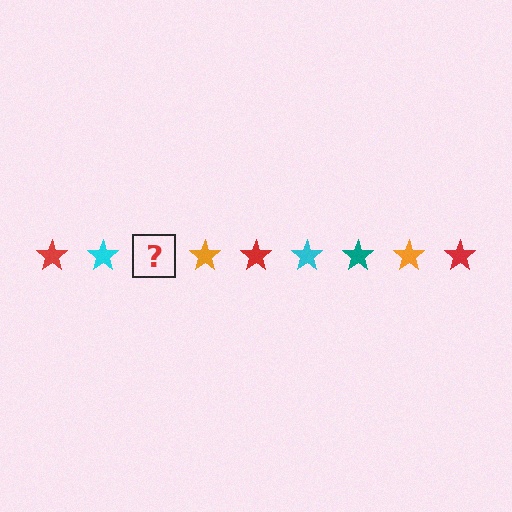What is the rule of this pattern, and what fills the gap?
The rule is that the pattern cycles through red, cyan, teal, orange stars. The gap should be filled with a teal star.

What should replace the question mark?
The question mark should be replaced with a teal star.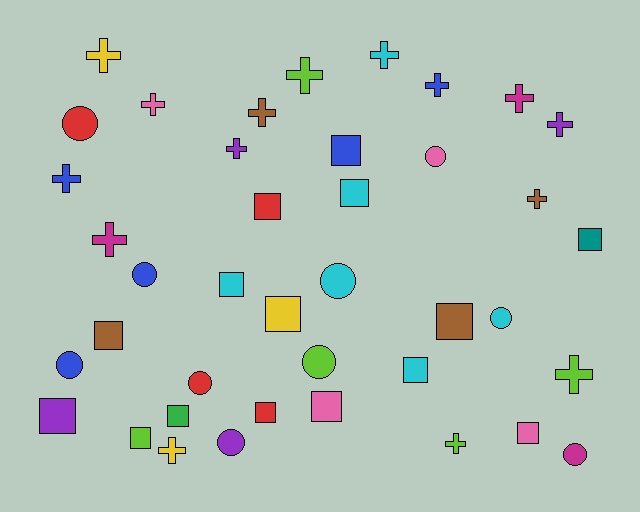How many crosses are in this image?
There are 15 crosses.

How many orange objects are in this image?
There are no orange objects.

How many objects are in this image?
There are 40 objects.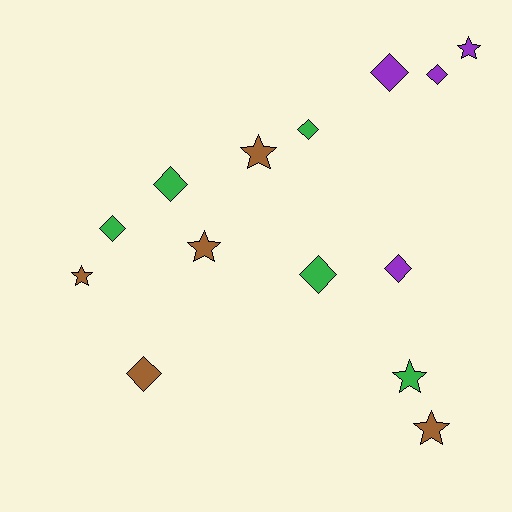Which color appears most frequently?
Brown, with 5 objects.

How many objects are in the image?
There are 14 objects.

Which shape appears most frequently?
Diamond, with 8 objects.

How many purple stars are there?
There is 1 purple star.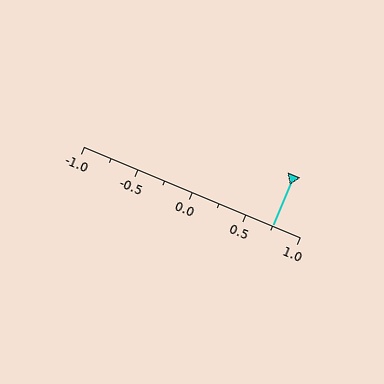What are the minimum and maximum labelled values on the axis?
The axis runs from -1.0 to 1.0.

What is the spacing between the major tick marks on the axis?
The major ticks are spaced 0.5 apart.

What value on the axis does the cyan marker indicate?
The marker indicates approximately 0.75.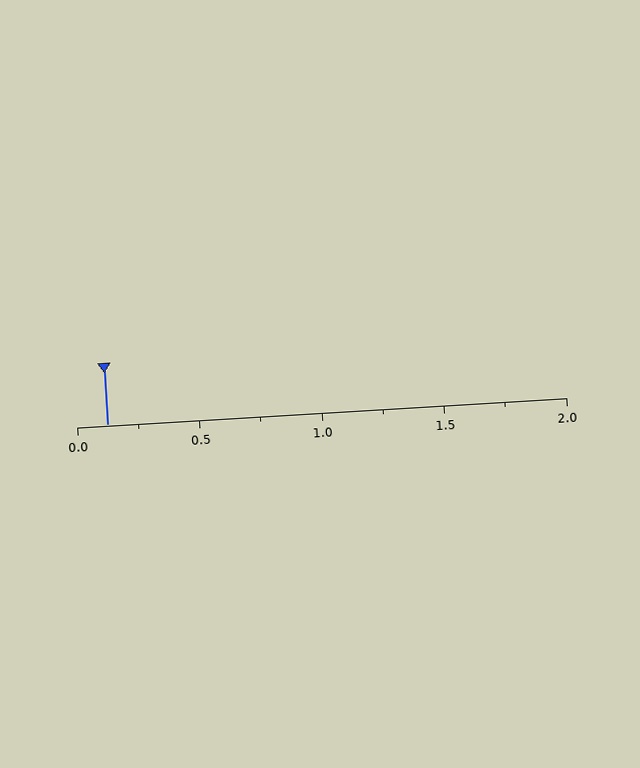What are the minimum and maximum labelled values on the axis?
The axis runs from 0.0 to 2.0.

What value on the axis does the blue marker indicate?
The marker indicates approximately 0.12.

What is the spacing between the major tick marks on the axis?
The major ticks are spaced 0.5 apart.